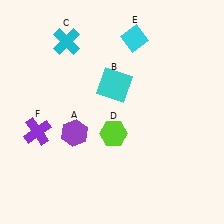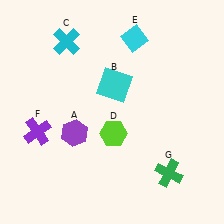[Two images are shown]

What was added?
A green cross (G) was added in Image 2.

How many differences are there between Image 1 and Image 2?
There is 1 difference between the two images.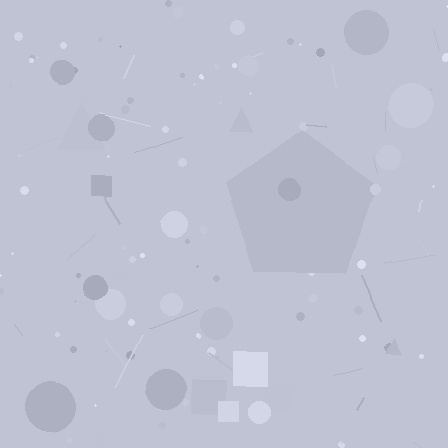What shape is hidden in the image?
A pentagon is hidden in the image.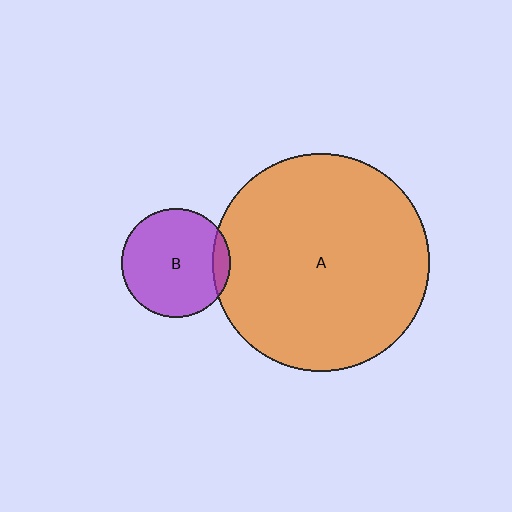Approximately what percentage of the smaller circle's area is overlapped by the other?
Approximately 10%.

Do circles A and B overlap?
Yes.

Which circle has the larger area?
Circle A (orange).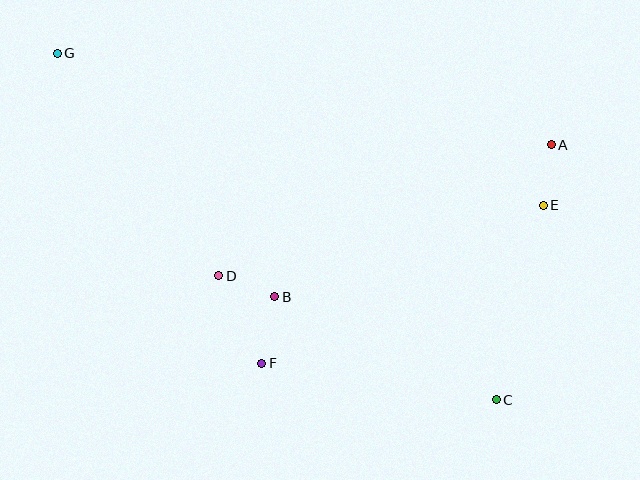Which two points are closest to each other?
Points B and D are closest to each other.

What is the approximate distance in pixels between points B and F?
The distance between B and F is approximately 68 pixels.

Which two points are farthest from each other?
Points C and G are farthest from each other.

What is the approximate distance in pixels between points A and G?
The distance between A and G is approximately 503 pixels.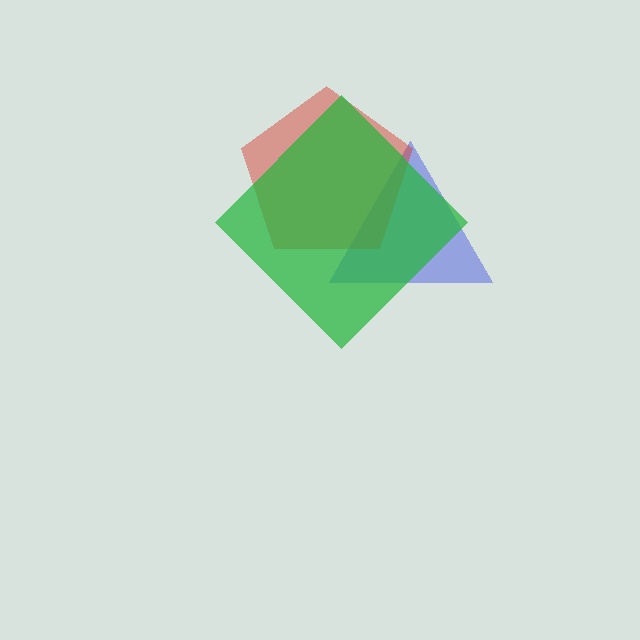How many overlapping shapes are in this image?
There are 3 overlapping shapes in the image.